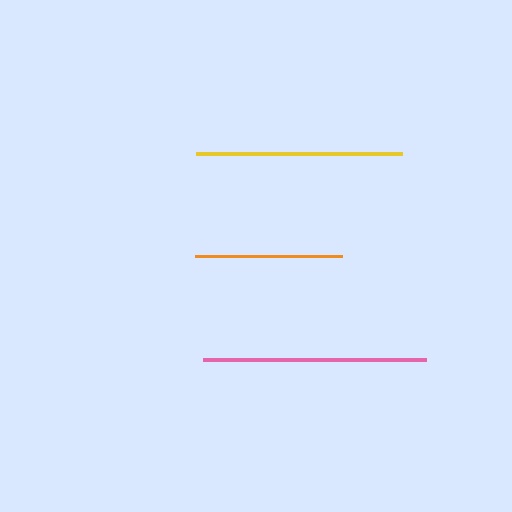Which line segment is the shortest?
The orange line is the shortest at approximately 148 pixels.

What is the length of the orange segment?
The orange segment is approximately 148 pixels long.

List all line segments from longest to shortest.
From longest to shortest: pink, yellow, orange.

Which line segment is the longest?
The pink line is the longest at approximately 223 pixels.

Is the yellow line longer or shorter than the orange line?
The yellow line is longer than the orange line.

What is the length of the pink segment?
The pink segment is approximately 223 pixels long.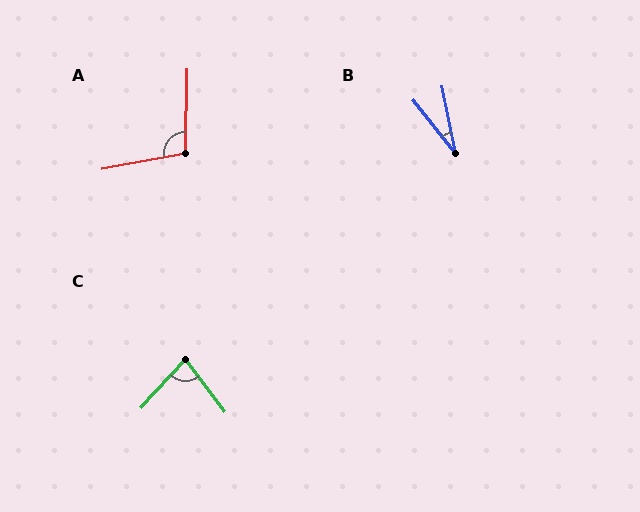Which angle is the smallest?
B, at approximately 27 degrees.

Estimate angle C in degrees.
Approximately 80 degrees.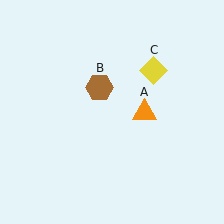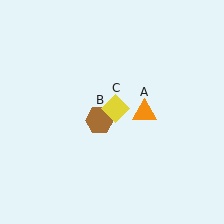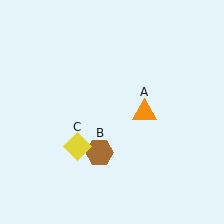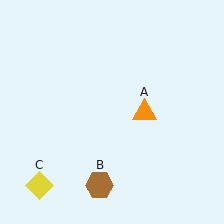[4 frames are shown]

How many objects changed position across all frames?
2 objects changed position: brown hexagon (object B), yellow diamond (object C).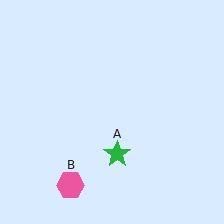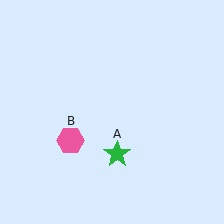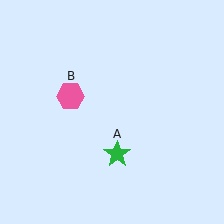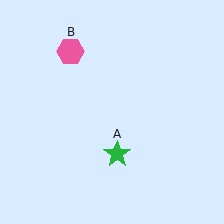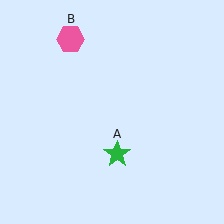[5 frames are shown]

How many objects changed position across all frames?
1 object changed position: pink hexagon (object B).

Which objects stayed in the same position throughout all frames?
Green star (object A) remained stationary.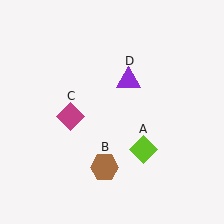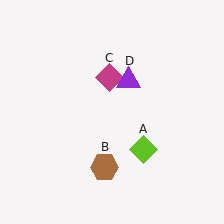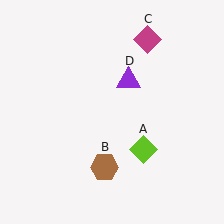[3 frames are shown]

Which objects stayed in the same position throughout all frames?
Lime diamond (object A) and brown hexagon (object B) and purple triangle (object D) remained stationary.